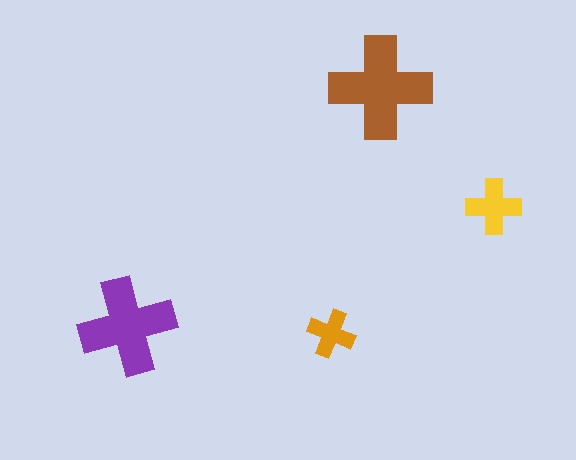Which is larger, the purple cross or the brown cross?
The brown one.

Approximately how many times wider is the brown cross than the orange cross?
About 2 times wider.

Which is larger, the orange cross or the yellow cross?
The yellow one.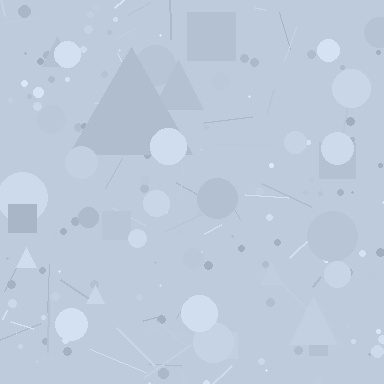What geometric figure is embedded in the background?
A triangle is embedded in the background.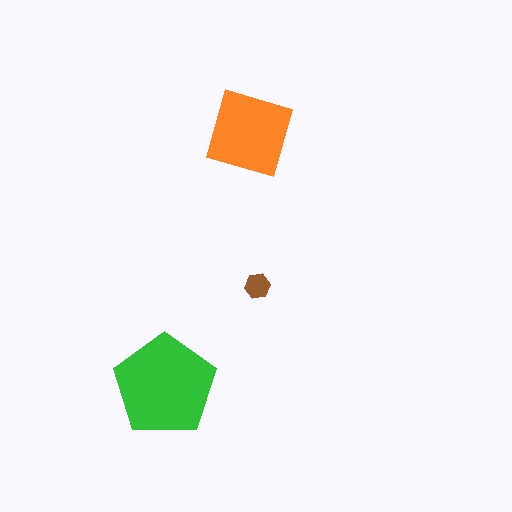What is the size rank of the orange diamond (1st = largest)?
2nd.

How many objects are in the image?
There are 3 objects in the image.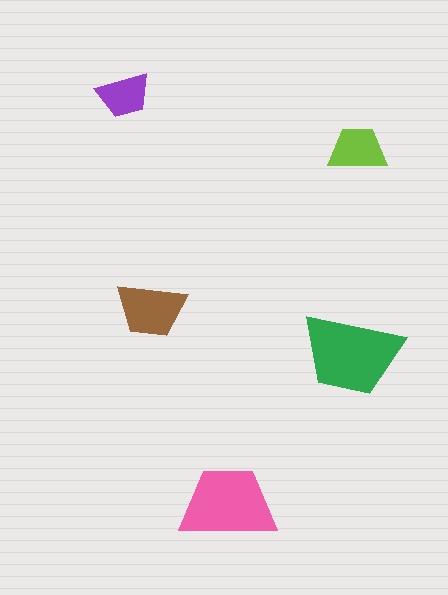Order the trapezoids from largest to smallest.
the green one, the pink one, the brown one, the lime one, the purple one.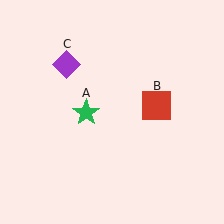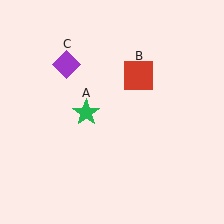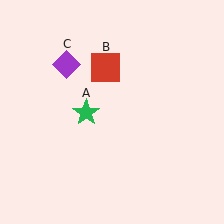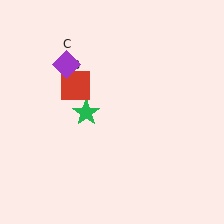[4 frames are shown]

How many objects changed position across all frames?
1 object changed position: red square (object B).